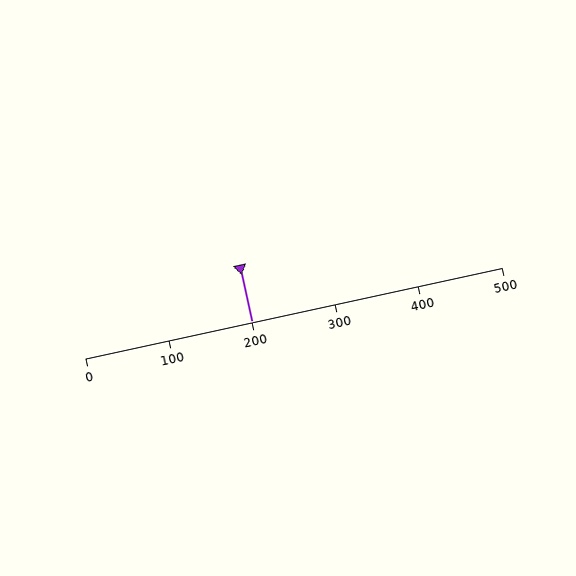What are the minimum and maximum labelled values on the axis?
The axis runs from 0 to 500.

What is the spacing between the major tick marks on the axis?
The major ticks are spaced 100 apart.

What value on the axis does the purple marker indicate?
The marker indicates approximately 200.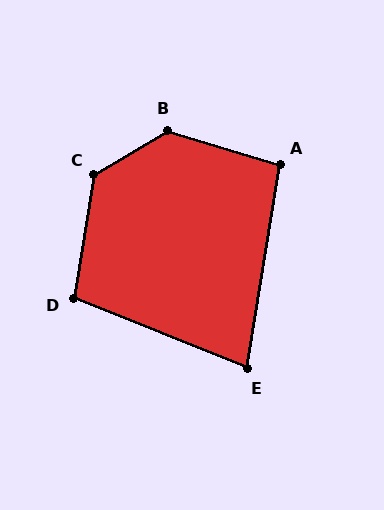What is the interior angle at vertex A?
Approximately 97 degrees (obtuse).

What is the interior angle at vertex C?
Approximately 131 degrees (obtuse).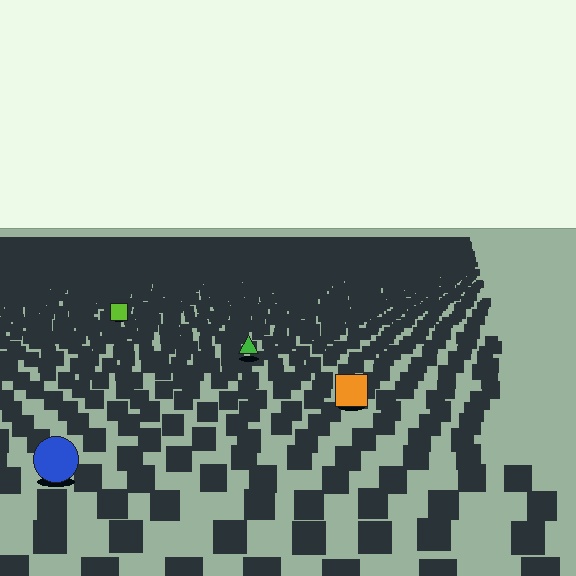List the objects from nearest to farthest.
From nearest to farthest: the blue circle, the orange square, the green triangle, the lime square.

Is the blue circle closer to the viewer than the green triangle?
Yes. The blue circle is closer — you can tell from the texture gradient: the ground texture is coarser near it.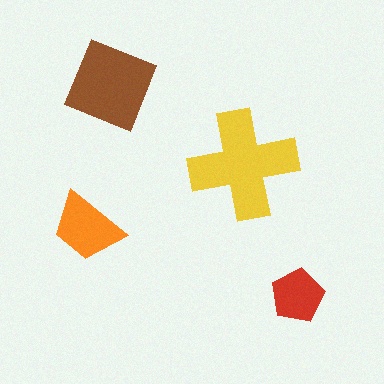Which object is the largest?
The yellow cross.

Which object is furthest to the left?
The orange trapezoid is leftmost.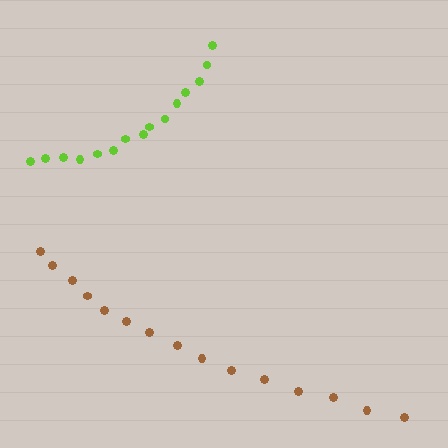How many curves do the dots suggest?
There are 2 distinct paths.